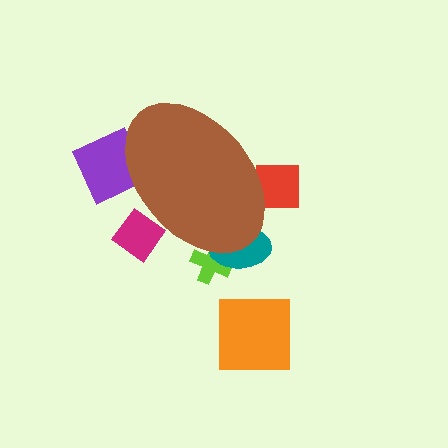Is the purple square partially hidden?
Yes, the purple square is partially hidden behind the brown ellipse.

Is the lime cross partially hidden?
Yes, the lime cross is partially hidden behind the brown ellipse.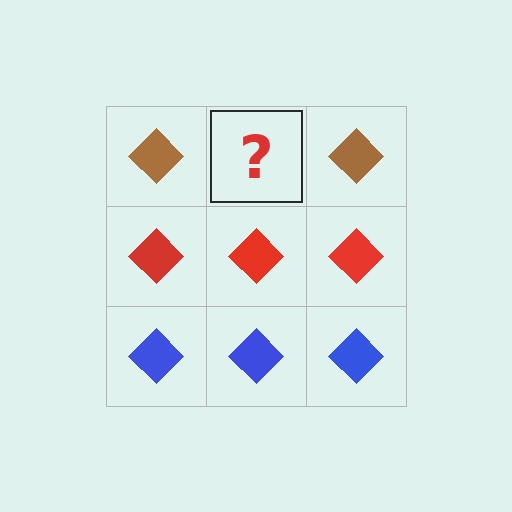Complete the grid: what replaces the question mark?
The question mark should be replaced with a brown diamond.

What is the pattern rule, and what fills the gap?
The rule is that each row has a consistent color. The gap should be filled with a brown diamond.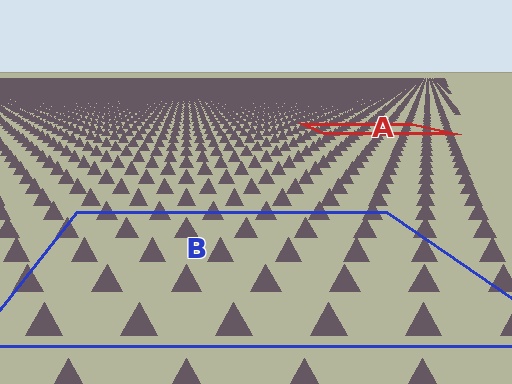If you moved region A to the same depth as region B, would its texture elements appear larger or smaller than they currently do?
They would appear larger. At a closer depth, the same texture elements are projected at a bigger on-screen size.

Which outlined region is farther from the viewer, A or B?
Region A is farther from the viewer — the texture elements inside it appear smaller and more densely packed.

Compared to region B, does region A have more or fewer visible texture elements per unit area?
Region A has more texture elements per unit area — they are packed more densely because it is farther away.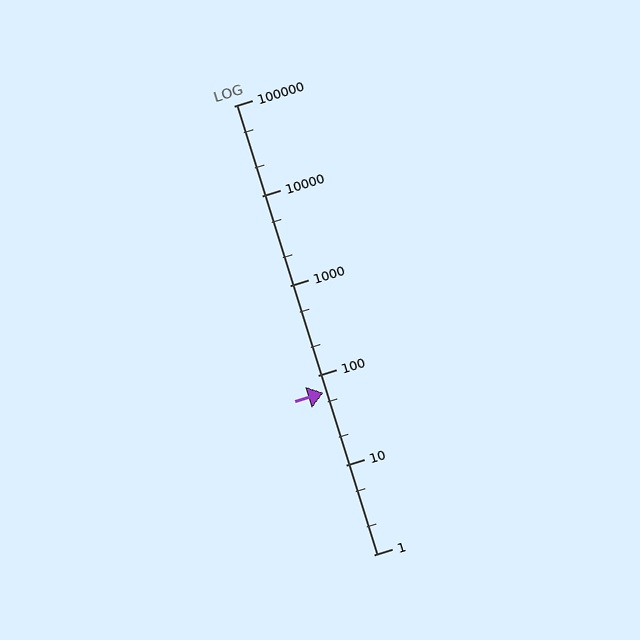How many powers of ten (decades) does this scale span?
The scale spans 5 decades, from 1 to 100000.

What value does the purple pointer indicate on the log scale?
The pointer indicates approximately 63.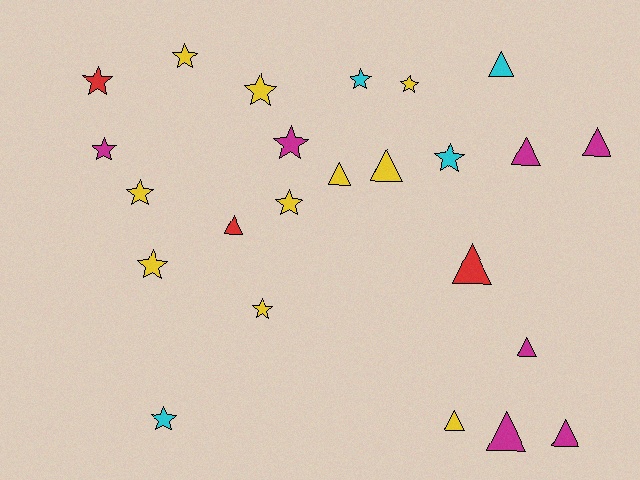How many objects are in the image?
There are 24 objects.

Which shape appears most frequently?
Star, with 13 objects.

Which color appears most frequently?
Yellow, with 10 objects.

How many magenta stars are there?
There are 2 magenta stars.